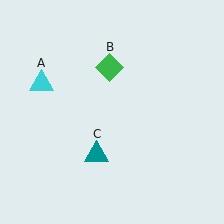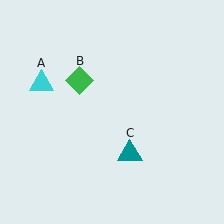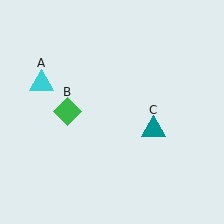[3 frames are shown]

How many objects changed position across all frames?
2 objects changed position: green diamond (object B), teal triangle (object C).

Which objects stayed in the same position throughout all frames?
Cyan triangle (object A) remained stationary.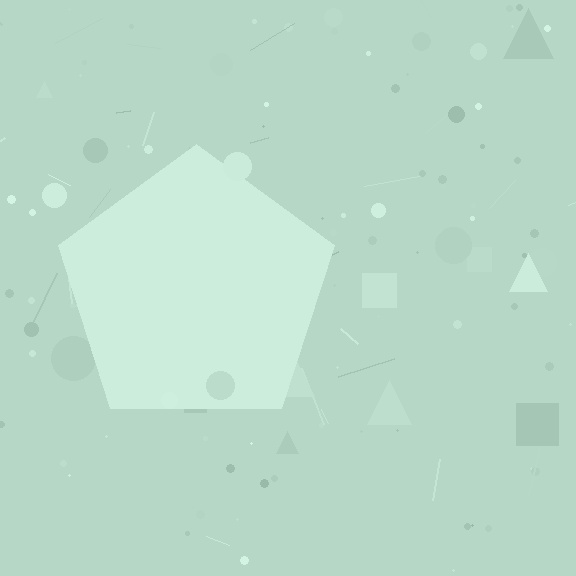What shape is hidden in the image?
A pentagon is hidden in the image.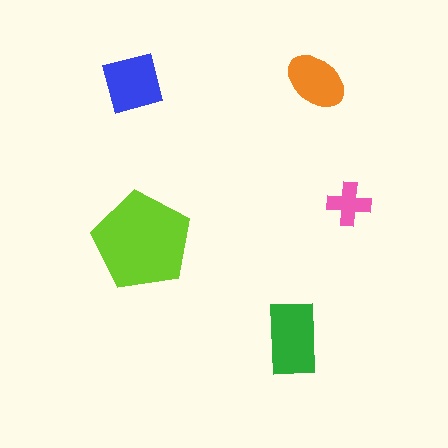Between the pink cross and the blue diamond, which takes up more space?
The blue diamond.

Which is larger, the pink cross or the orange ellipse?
The orange ellipse.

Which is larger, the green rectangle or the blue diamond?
The green rectangle.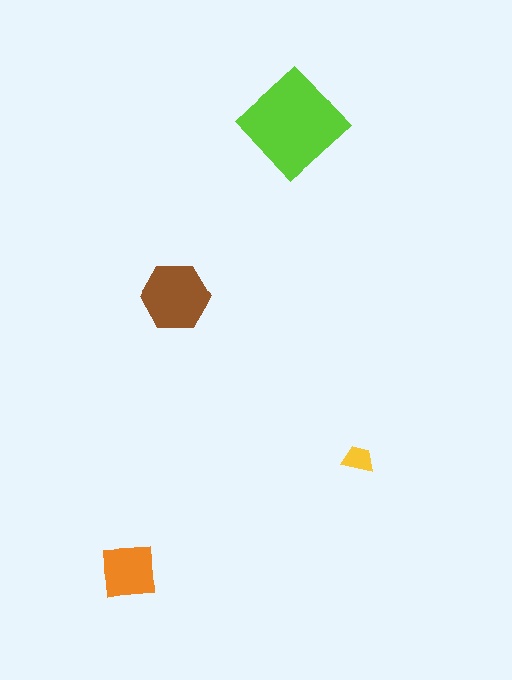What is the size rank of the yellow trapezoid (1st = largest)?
4th.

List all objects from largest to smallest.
The lime diamond, the brown hexagon, the orange square, the yellow trapezoid.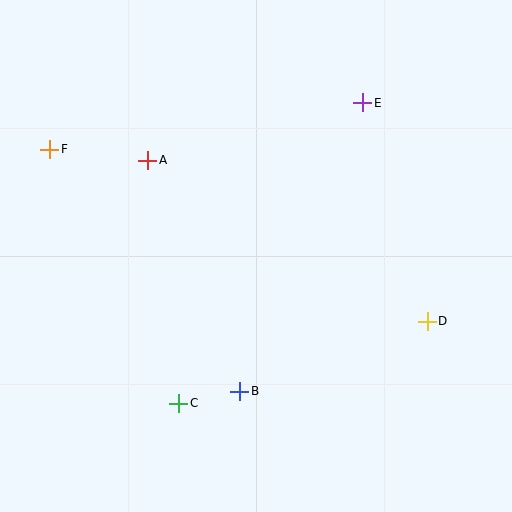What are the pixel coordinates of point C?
Point C is at (179, 403).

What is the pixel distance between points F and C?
The distance between F and C is 285 pixels.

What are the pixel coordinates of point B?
Point B is at (240, 391).